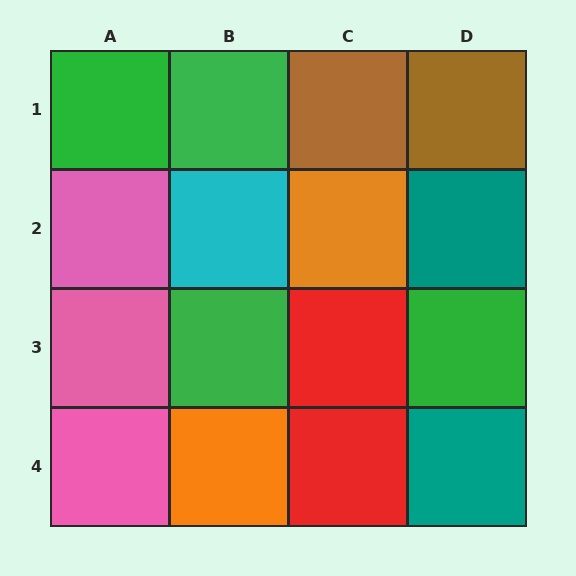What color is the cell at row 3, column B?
Green.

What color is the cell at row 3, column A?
Pink.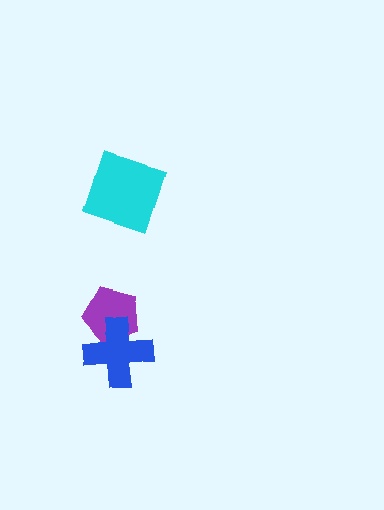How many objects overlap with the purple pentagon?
1 object overlaps with the purple pentagon.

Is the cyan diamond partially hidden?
No, no other shape covers it.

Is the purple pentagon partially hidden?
Yes, it is partially covered by another shape.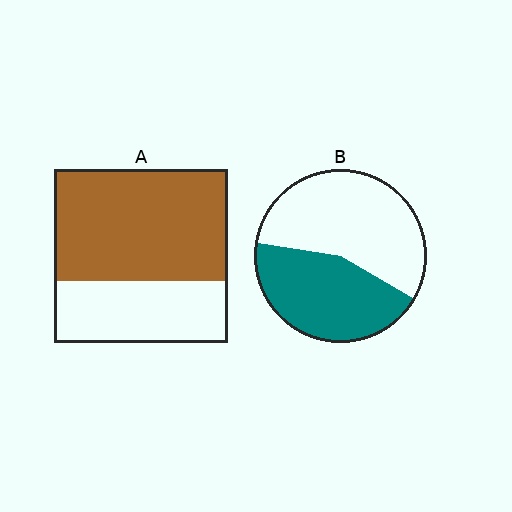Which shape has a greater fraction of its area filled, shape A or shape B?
Shape A.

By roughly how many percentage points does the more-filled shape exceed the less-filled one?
By roughly 20 percentage points (A over B).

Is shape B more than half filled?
No.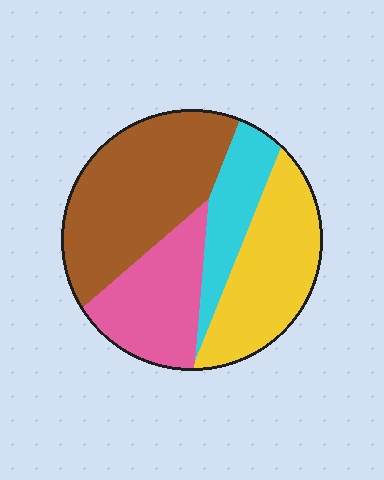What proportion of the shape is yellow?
Yellow takes up about one quarter (1/4) of the shape.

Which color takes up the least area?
Cyan, at roughly 15%.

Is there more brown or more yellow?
Brown.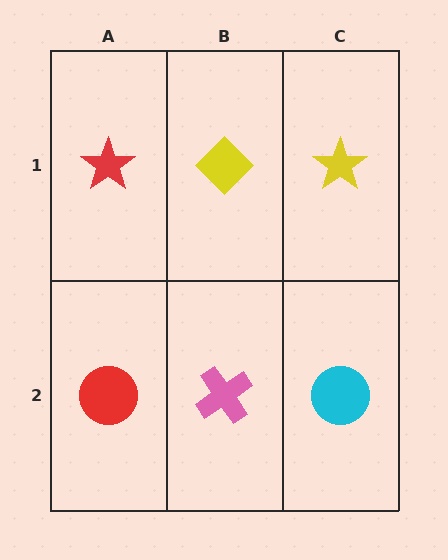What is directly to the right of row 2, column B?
A cyan circle.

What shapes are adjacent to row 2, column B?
A yellow diamond (row 1, column B), a red circle (row 2, column A), a cyan circle (row 2, column C).